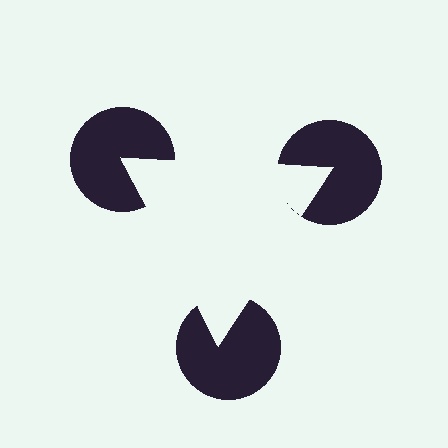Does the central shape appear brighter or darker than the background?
It typically appears slightly brighter than the background, even though no actual brightness change is drawn.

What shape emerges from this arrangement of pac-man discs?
An illusory triangle — its edges are inferred from the aligned wedge cuts in the pac-man discs, not physically drawn.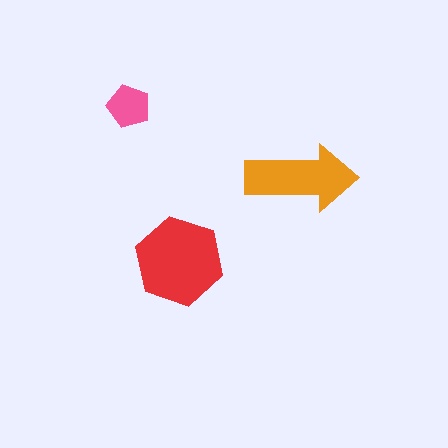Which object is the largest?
The red hexagon.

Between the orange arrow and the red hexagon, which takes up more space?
The red hexagon.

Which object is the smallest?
The pink pentagon.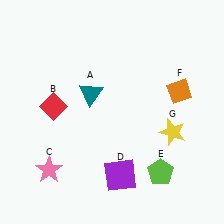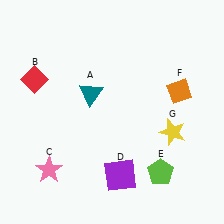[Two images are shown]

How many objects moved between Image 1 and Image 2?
1 object moved between the two images.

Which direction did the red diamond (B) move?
The red diamond (B) moved up.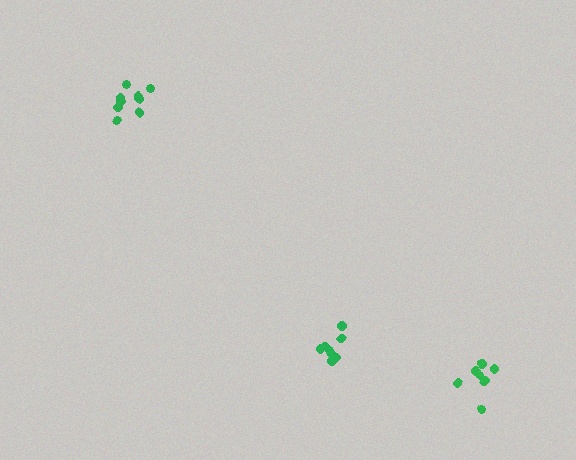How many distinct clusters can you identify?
There are 3 distinct clusters.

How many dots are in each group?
Group 1: 8 dots, Group 2: 7 dots, Group 3: 10 dots (25 total).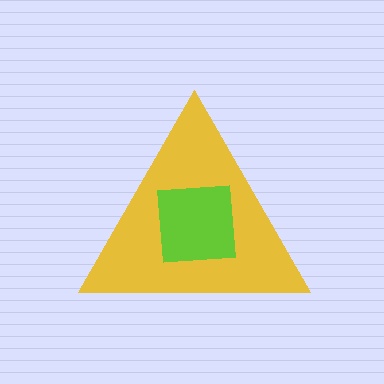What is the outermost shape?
The yellow triangle.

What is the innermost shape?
The lime square.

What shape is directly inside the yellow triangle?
The lime square.